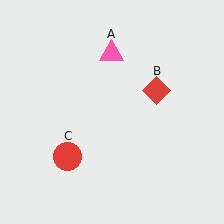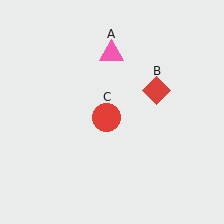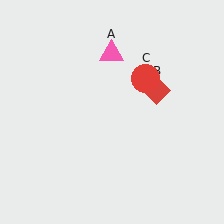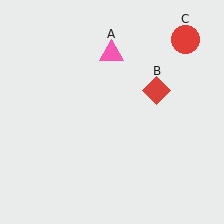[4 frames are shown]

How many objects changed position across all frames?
1 object changed position: red circle (object C).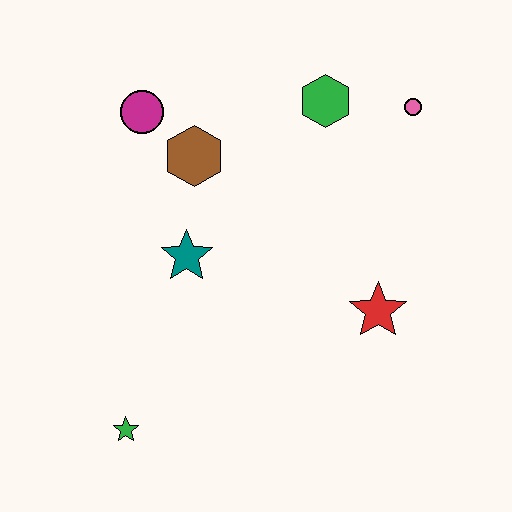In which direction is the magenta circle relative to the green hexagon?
The magenta circle is to the left of the green hexagon.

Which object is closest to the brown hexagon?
The magenta circle is closest to the brown hexagon.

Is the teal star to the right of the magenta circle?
Yes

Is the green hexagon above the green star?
Yes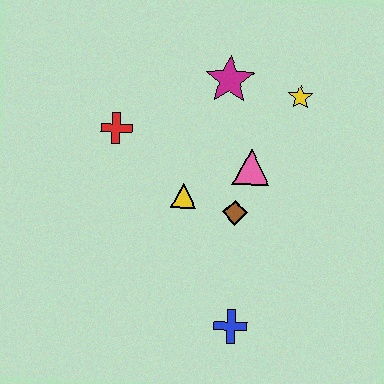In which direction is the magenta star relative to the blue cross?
The magenta star is above the blue cross.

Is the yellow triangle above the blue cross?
Yes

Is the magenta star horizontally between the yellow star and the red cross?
Yes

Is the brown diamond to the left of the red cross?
No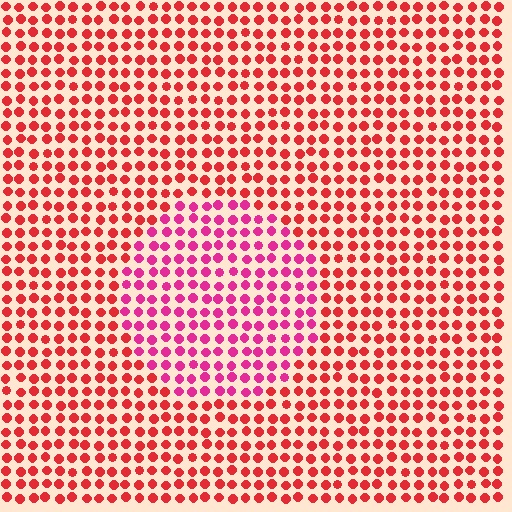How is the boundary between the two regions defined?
The boundary is defined purely by a slight shift in hue (about 32 degrees). Spacing, size, and orientation are identical on both sides.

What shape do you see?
I see a circle.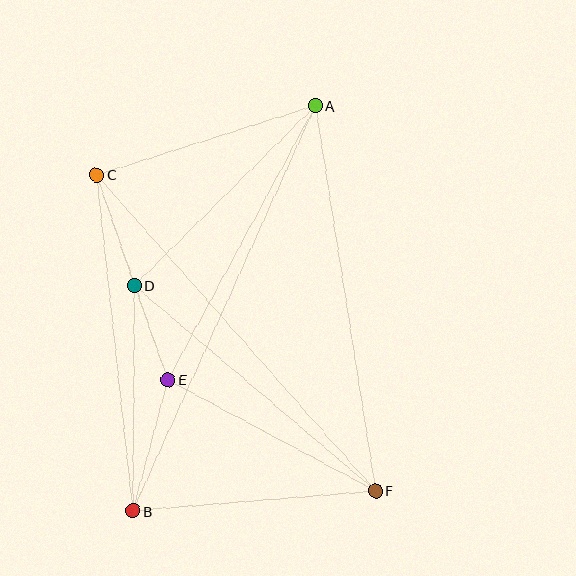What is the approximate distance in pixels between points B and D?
The distance between B and D is approximately 226 pixels.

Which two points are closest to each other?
Points D and E are closest to each other.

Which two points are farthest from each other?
Points A and B are farthest from each other.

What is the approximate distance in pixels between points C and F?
The distance between C and F is approximately 422 pixels.